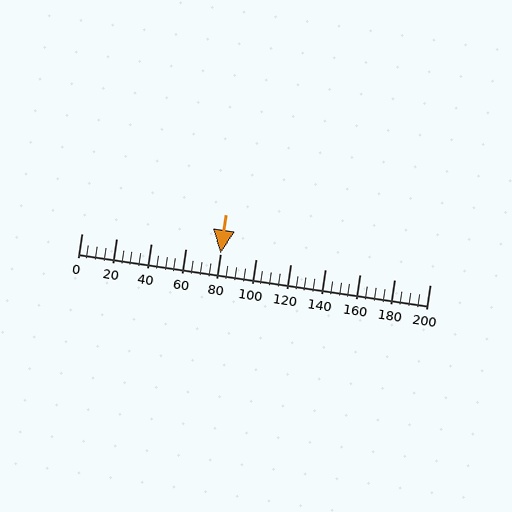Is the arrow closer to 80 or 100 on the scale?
The arrow is closer to 80.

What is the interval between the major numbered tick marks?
The major tick marks are spaced 20 units apart.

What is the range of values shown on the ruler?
The ruler shows values from 0 to 200.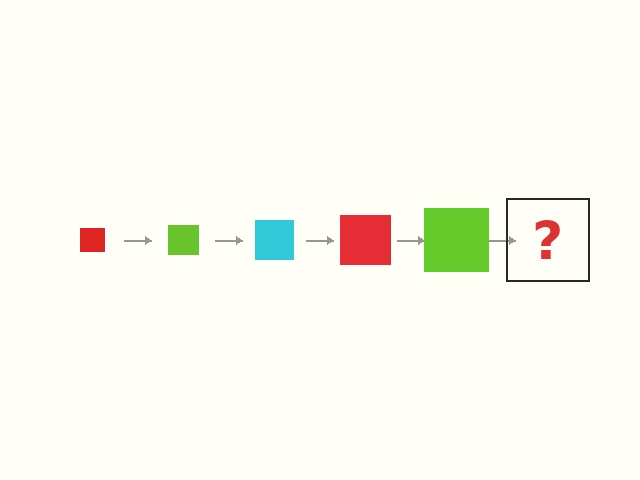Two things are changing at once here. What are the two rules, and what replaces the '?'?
The two rules are that the square grows larger each step and the color cycles through red, lime, and cyan. The '?' should be a cyan square, larger than the previous one.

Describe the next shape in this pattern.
It should be a cyan square, larger than the previous one.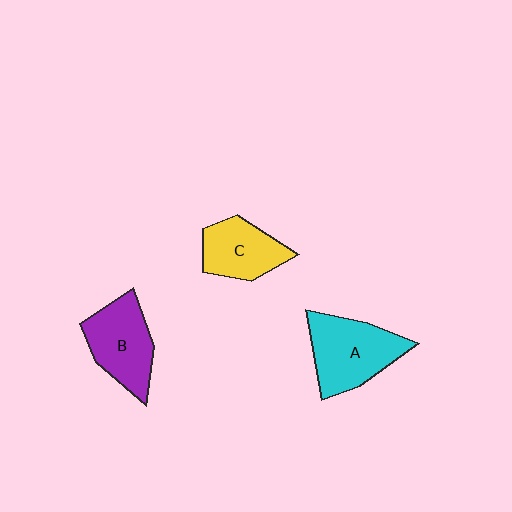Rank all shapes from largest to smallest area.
From largest to smallest: A (cyan), B (purple), C (yellow).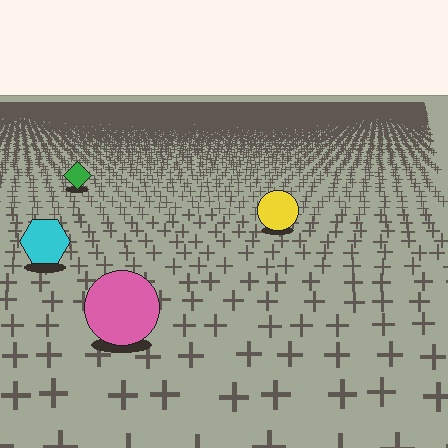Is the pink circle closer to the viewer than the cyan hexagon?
Yes. The pink circle is closer — you can tell from the texture gradient: the ground texture is coarser near it.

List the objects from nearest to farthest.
From nearest to farthest: the pink circle, the cyan hexagon, the yellow circle, the green diamond.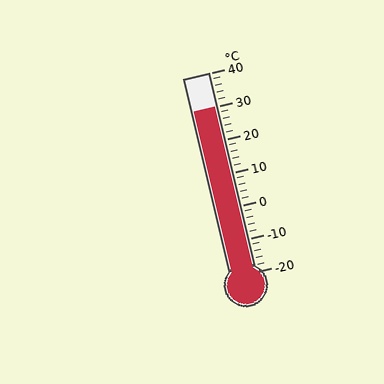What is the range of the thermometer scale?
The thermometer scale ranges from -20°C to 40°C.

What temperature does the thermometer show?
The thermometer shows approximately 30°C.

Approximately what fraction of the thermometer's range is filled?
The thermometer is filled to approximately 85% of its range.